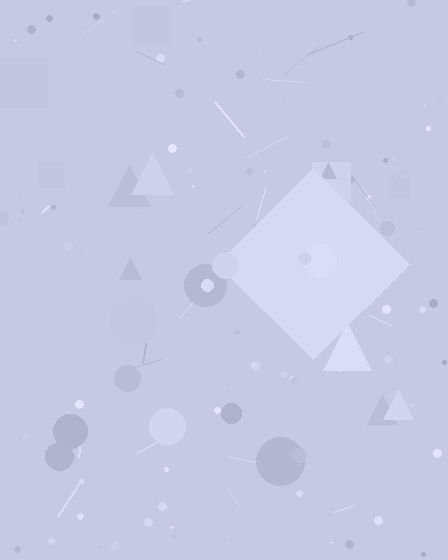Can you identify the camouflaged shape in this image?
The camouflaged shape is a diamond.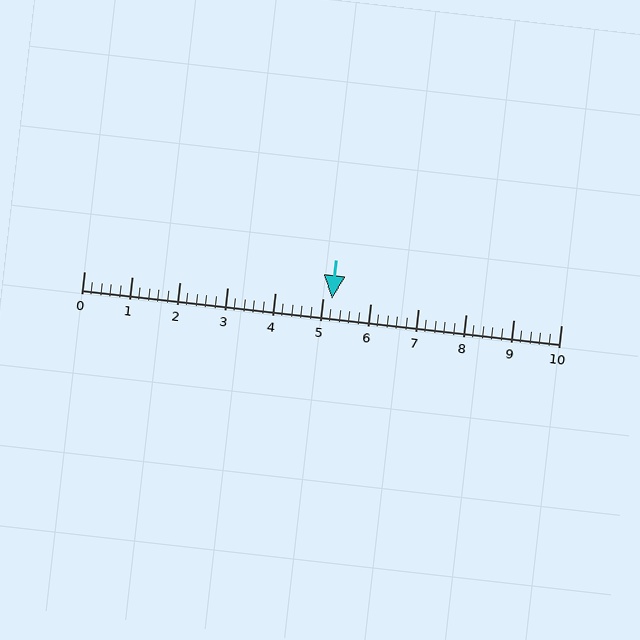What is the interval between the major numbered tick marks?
The major tick marks are spaced 1 units apart.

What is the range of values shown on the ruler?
The ruler shows values from 0 to 10.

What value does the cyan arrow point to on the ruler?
The cyan arrow points to approximately 5.2.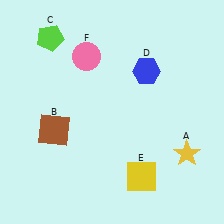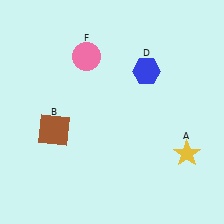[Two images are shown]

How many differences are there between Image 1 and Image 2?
There are 2 differences between the two images.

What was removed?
The yellow square (E), the lime pentagon (C) were removed in Image 2.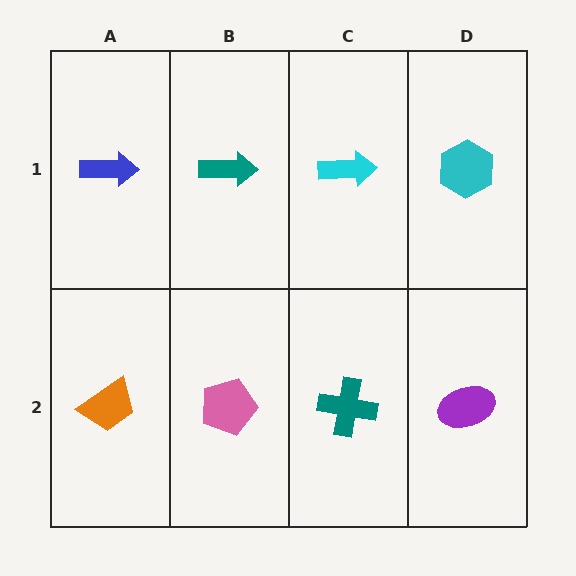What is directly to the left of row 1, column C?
A teal arrow.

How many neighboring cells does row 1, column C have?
3.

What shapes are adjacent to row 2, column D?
A cyan hexagon (row 1, column D), a teal cross (row 2, column C).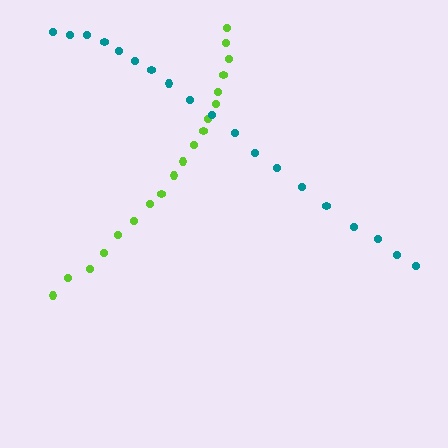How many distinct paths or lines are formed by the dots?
There are 2 distinct paths.